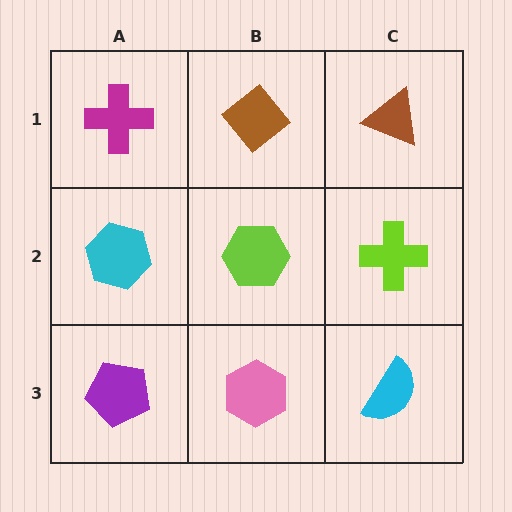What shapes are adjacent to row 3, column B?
A lime hexagon (row 2, column B), a purple pentagon (row 3, column A), a cyan semicircle (row 3, column C).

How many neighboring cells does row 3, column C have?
2.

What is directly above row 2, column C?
A brown triangle.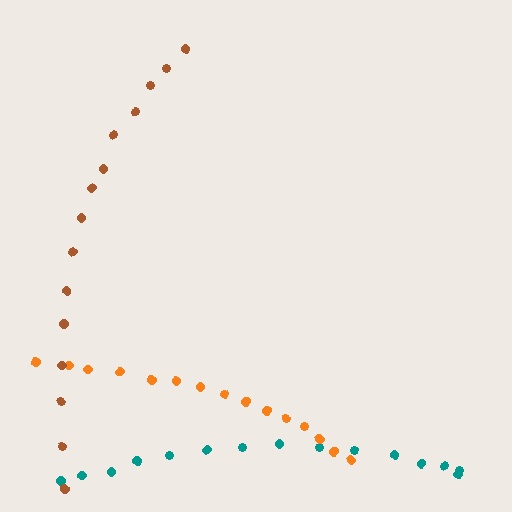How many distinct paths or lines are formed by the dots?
There are 3 distinct paths.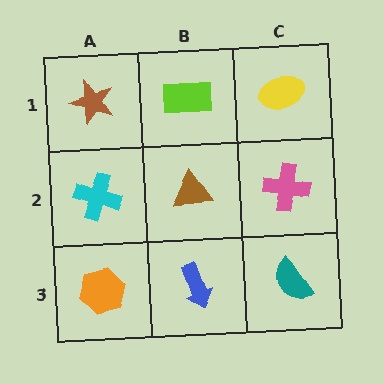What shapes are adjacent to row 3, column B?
A brown triangle (row 2, column B), an orange hexagon (row 3, column A), a teal semicircle (row 3, column C).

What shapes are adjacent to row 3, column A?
A cyan cross (row 2, column A), a blue arrow (row 3, column B).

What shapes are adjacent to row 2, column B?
A lime rectangle (row 1, column B), a blue arrow (row 3, column B), a cyan cross (row 2, column A), a pink cross (row 2, column C).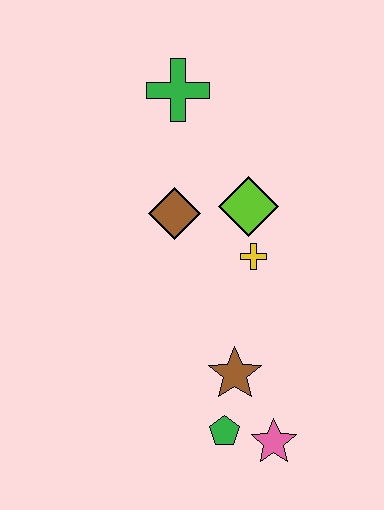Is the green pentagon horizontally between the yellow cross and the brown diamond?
Yes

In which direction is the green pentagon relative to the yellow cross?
The green pentagon is below the yellow cross.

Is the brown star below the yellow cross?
Yes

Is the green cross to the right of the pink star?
No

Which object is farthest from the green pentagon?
The green cross is farthest from the green pentagon.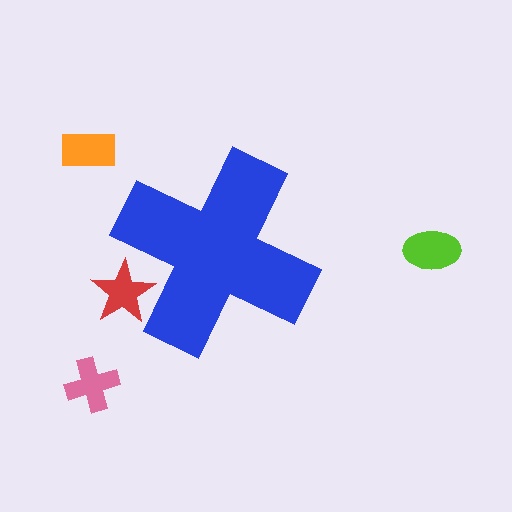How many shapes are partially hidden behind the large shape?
1 shape is partially hidden.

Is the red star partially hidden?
Yes, the red star is partially hidden behind the blue cross.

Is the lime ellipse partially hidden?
No, the lime ellipse is fully visible.